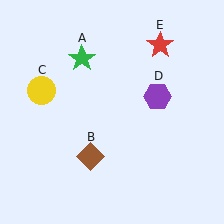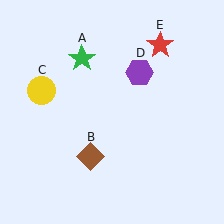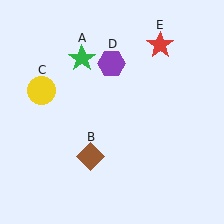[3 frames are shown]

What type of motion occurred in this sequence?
The purple hexagon (object D) rotated counterclockwise around the center of the scene.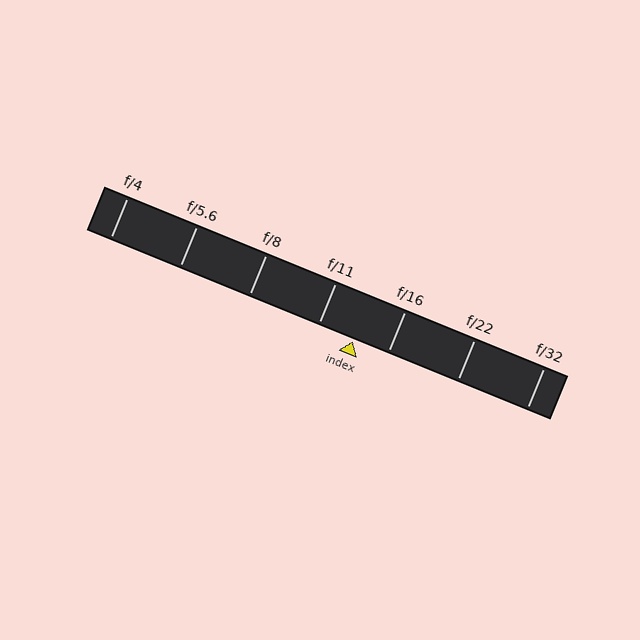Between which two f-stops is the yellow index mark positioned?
The index mark is between f/11 and f/16.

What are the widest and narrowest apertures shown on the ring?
The widest aperture shown is f/4 and the narrowest is f/32.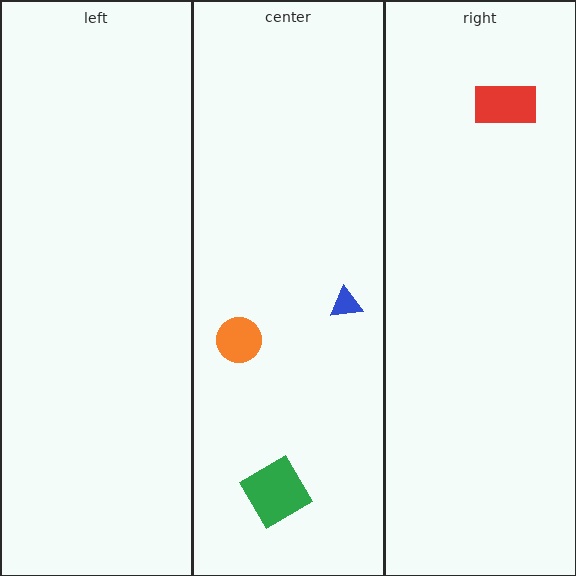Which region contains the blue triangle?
The center region.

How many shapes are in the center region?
3.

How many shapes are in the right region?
1.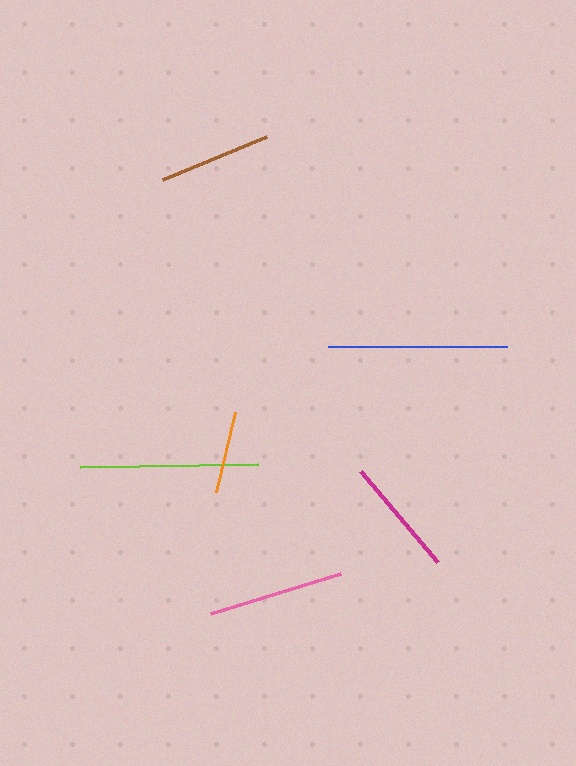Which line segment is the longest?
The blue line is the longest at approximately 179 pixels.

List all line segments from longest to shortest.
From longest to shortest: blue, lime, pink, magenta, brown, orange.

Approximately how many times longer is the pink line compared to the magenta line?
The pink line is approximately 1.1 times the length of the magenta line.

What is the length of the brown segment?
The brown segment is approximately 113 pixels long.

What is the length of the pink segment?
The pink segment is approximately 136 pixels long.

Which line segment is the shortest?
The orange line is the shortest at approximately 82 pixels.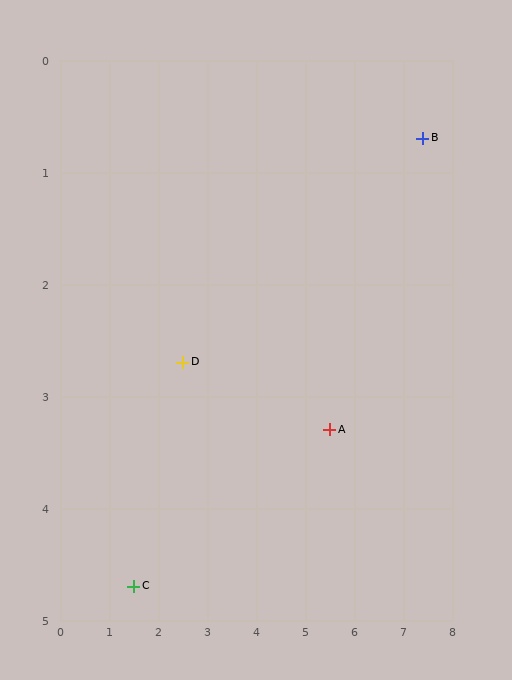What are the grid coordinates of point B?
Point B is at approximately (7.4, 0.7).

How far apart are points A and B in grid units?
Points A and B are about 3.2 grid units apart.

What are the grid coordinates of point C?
Point C is at approximately (1.5, 4.7).